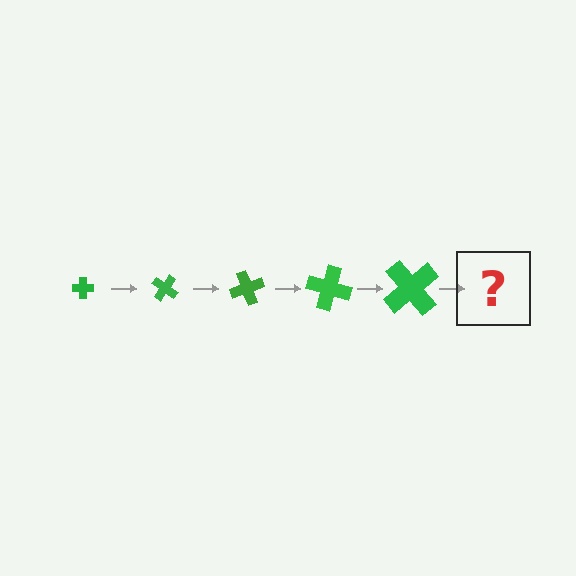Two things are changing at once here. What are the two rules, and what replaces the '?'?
The two rules are that the cross grows larger each step and it rotates 35 degrees each step. The '?' should be a cross, larger than the previous one and rotated 175 degrees from the start.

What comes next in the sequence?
The next element should be a cross, larger than the previous one and rotated 175 degrees from the start.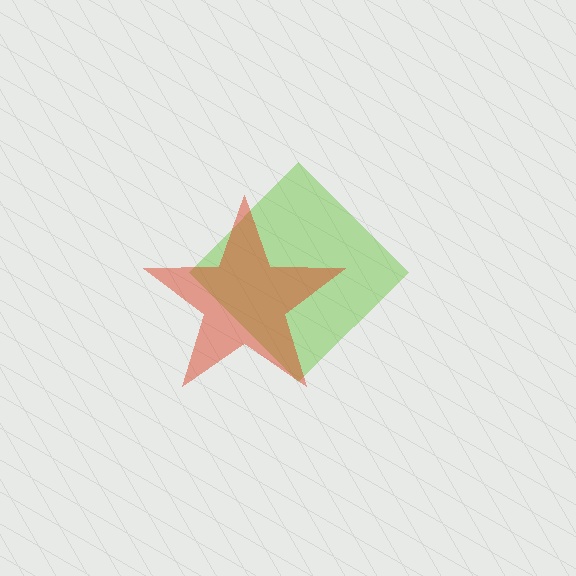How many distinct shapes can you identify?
There are 2 distinct shapes: a lime diamond, a red star.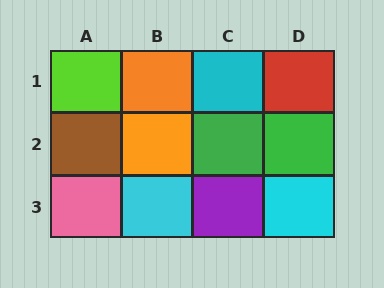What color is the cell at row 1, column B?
Orange.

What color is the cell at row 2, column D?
Green.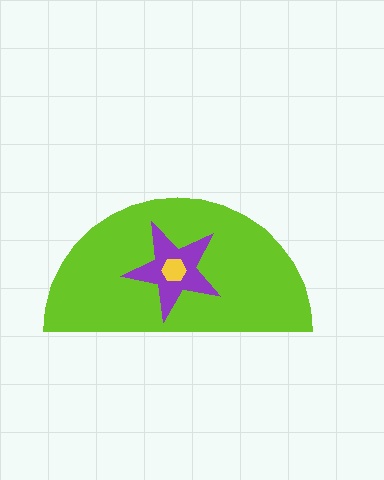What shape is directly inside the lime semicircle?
The purple star.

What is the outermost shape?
The lime semicircle.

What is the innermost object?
The yellow hexagon.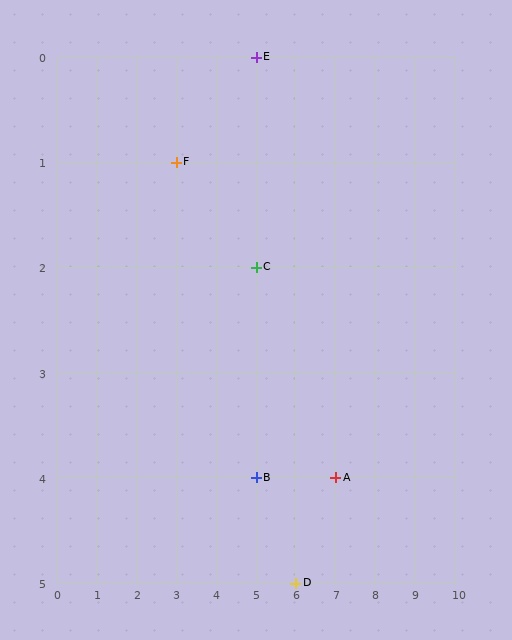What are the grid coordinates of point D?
Point D is at grid coordinates (6, 5).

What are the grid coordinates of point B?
Point B is at grid coordinates (5, 4).